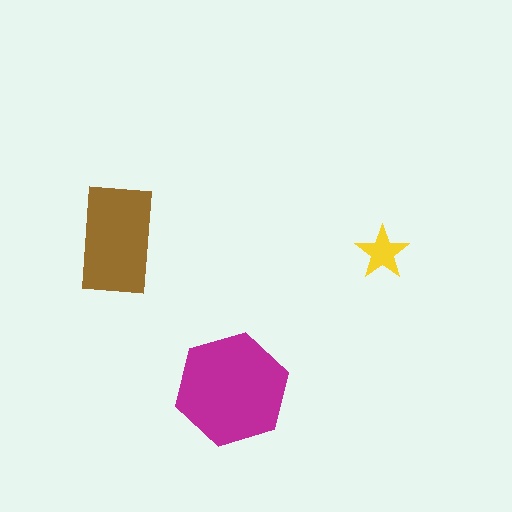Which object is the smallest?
The yellow star.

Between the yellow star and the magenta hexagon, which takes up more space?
The magenta hexagon.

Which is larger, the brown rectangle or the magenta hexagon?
The magenta hexagon.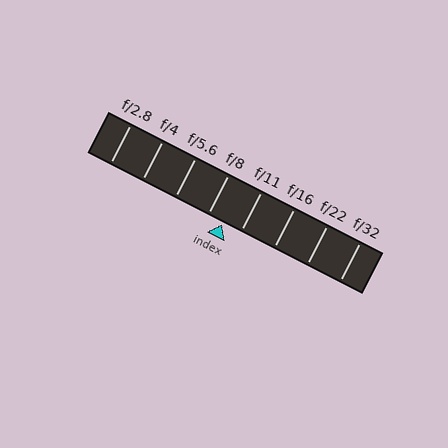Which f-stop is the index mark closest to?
The index mark is closest to f/8.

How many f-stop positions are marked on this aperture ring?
There are 8 f-stop positions marked.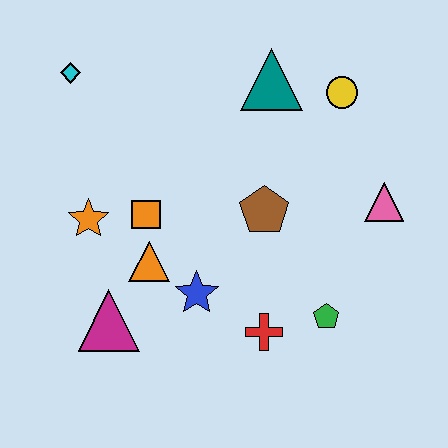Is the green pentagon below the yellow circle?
Yes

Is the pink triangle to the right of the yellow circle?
Yes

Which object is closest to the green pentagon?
The red cross is closest to the green pentagon.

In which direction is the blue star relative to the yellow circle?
The blue star is below the yellow circle.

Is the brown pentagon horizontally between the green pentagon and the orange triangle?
Yes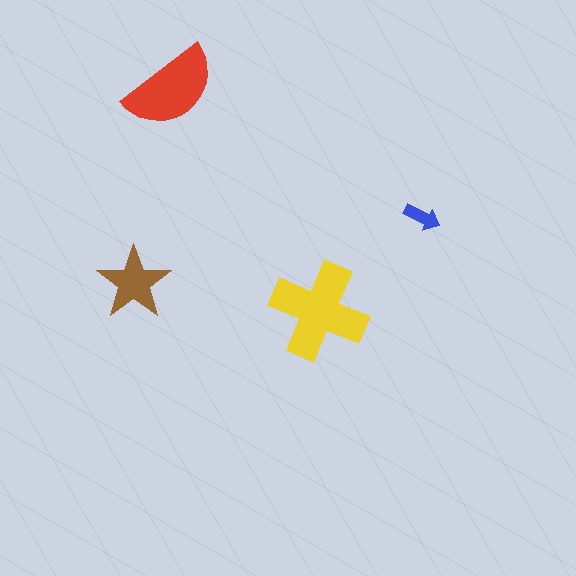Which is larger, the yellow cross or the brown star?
The yellow cross.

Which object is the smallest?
The blue arrow.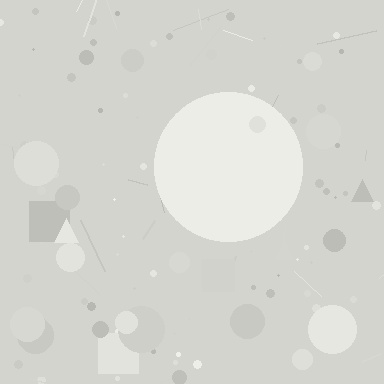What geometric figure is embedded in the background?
A circle is embedded in the background.